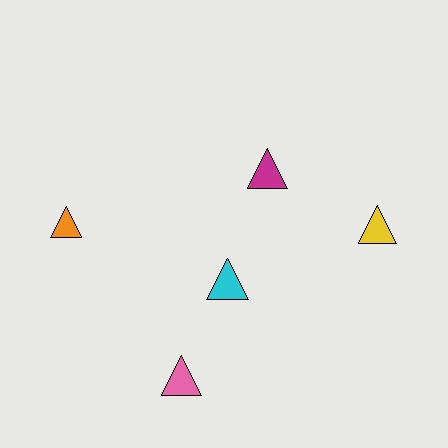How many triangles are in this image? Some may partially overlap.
There are 5 triangles.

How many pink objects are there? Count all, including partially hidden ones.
There is 1 pink object.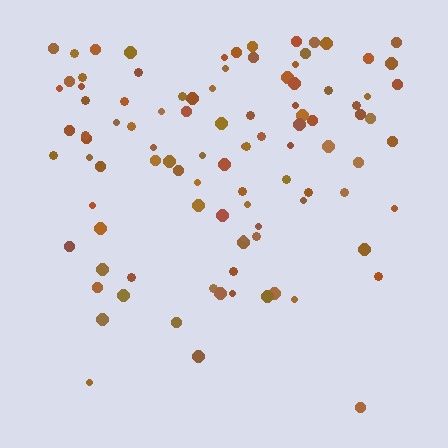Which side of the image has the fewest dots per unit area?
The bottom.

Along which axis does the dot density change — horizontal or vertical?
Vertical.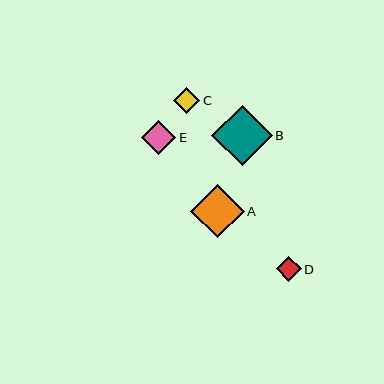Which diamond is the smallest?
Diamond D is the smallest with a size of approximately 25 pixels.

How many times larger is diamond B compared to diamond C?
Diamond B is approximately 2.3 times the size of diamond C.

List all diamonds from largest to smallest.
From largest to smallest: B, A, E, C, D.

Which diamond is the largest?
Diamond B is the largest with a size of approximately 61 pixels.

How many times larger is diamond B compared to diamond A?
Diamond B is approximately 1.1 times the size of diamond A.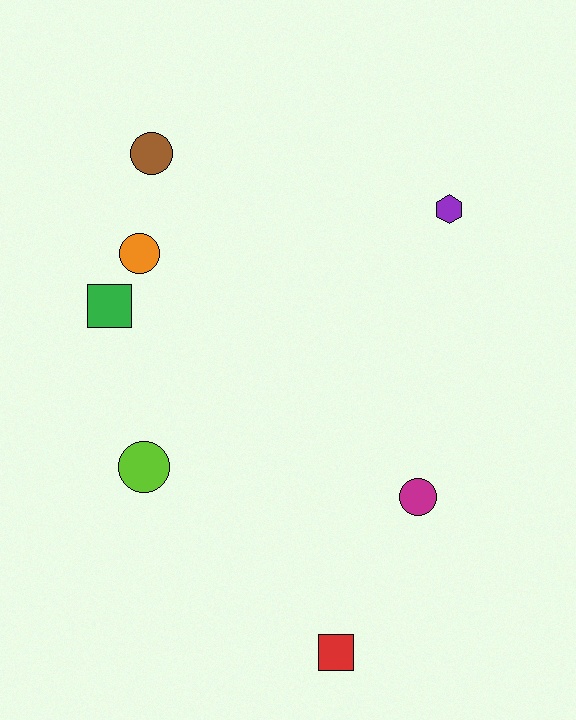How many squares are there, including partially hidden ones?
There are 2 squares.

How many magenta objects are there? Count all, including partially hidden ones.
There is 1 magenta object.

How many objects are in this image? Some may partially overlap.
There are 7 objects.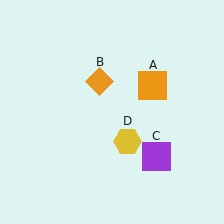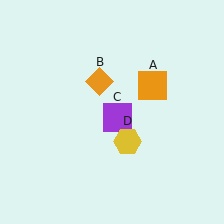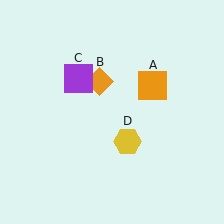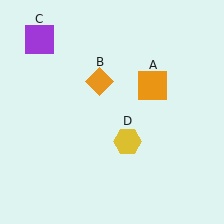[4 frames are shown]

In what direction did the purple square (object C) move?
The purple square (object C) moved up and to the left.